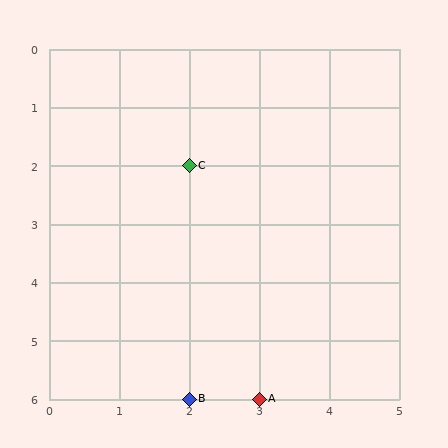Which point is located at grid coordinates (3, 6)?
Point A is at (3, 6).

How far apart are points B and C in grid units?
Points B and C are 4 rows apart.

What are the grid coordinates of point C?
Point C is at grid coordinates (2, 2).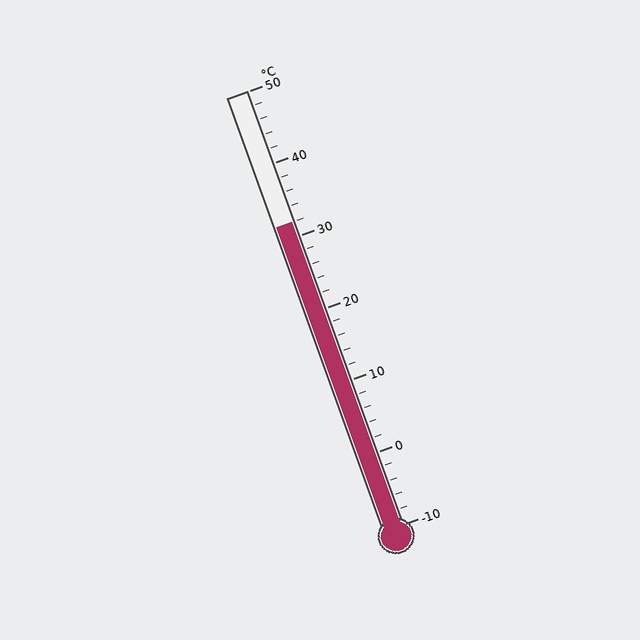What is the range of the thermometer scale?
The thermometer scale ranges from -10°C to 50°C.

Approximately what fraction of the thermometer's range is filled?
The thermometer is filled to approximately 70% of its range.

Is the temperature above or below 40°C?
The temperature is below 40°C.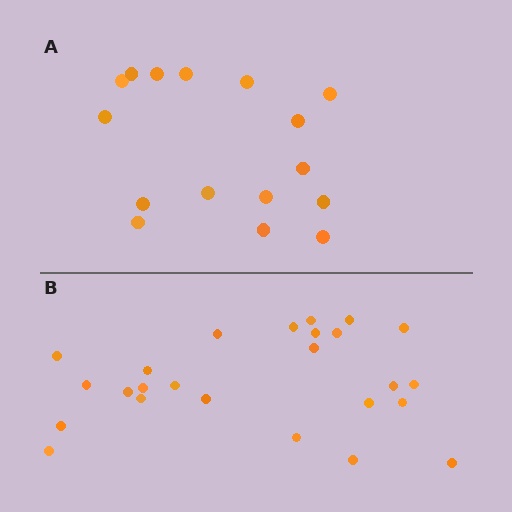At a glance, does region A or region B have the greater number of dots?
Region B (the bottom region) has more dots.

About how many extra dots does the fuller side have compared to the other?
Region B has roughly 8 or so more dots than region A.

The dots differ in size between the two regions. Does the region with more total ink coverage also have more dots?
No. Region A has more total ink coverage because its dots are larger, but region B actually contains more individual dots. Total area can be misleading — the number of items is what matters here.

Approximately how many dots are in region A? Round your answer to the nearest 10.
About 20 dots. (The exact count is 16, which rounds to 20.)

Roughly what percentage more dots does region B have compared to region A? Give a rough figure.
About 55% more.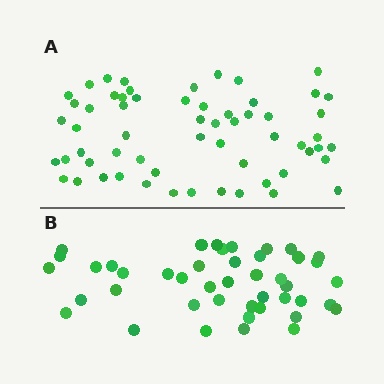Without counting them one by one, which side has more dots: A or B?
Region A (the top region) has more dots.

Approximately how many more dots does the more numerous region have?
Region A has approximately 15 more dots than region B.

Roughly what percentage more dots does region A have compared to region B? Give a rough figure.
About 35% more.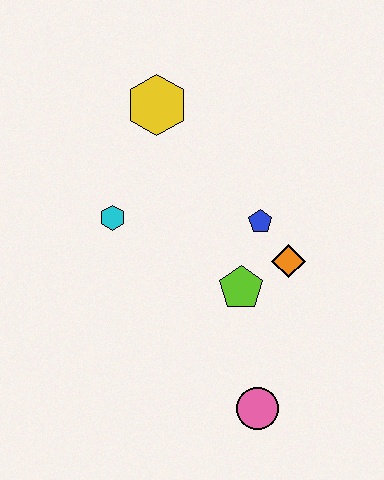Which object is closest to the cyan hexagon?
The yellow hexagon is closest to the cyan hexagon.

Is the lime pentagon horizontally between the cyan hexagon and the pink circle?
Yes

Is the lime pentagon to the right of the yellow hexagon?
Yes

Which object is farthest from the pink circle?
The yellow hexagon is farthest from the pink circle.